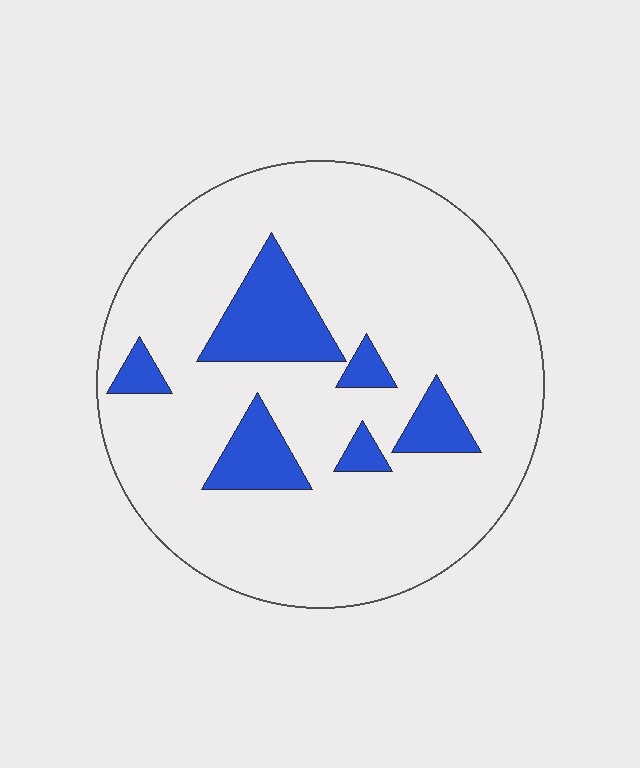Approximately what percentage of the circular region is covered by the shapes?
Approximately 15%.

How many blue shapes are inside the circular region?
6.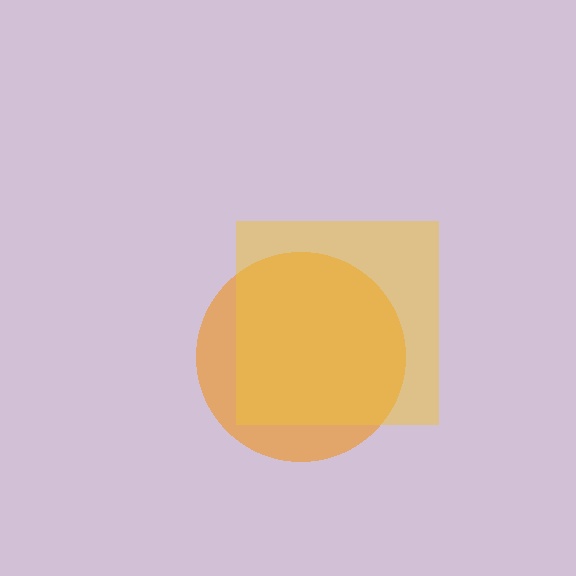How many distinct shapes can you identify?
There are 2 distinct shapes: an orange circle, a yellow square.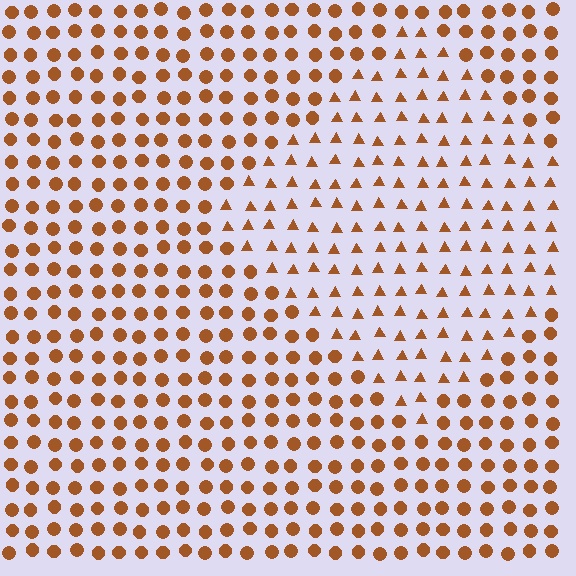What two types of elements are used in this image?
The image uses triangles inside the diamond region and circles outside it.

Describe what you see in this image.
The image is filled with small brown elements arranged in a uniform grid. A diamond-shaped region contains triangles, while the surrounding area contains circles. The boundary is defined purely by the change in element shape.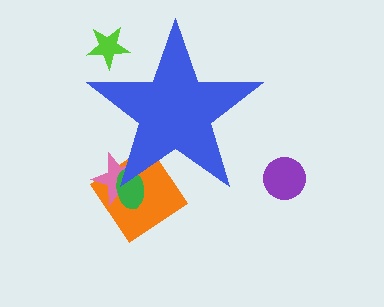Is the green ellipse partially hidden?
Yes, the green ellipse is partially hidden behind the blue star.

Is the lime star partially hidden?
Yes, the lime star is partially hidden behind the blue star.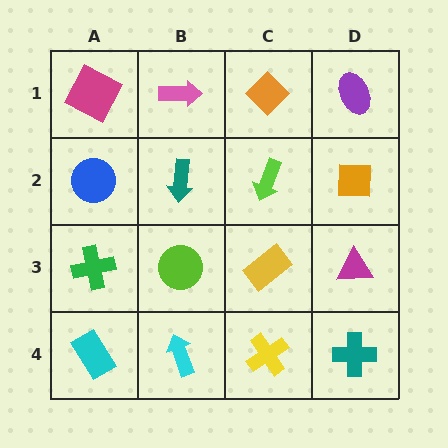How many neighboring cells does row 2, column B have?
4.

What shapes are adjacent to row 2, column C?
An orange diamond (row 1, column C), a yellow rectangle (row 3, column C), a teal arrow (row 2, column B), an orange square (row 2, column D).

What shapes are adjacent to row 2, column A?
A magenta square (row 1, column A), a green cross (row 3, column A), a teal arrow (row 2, column B).